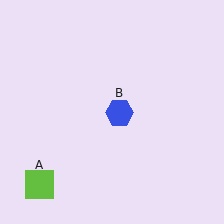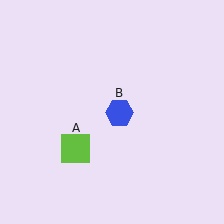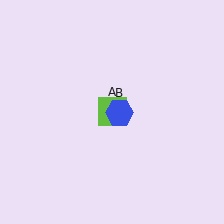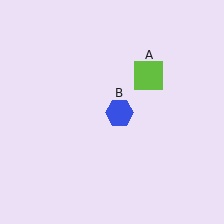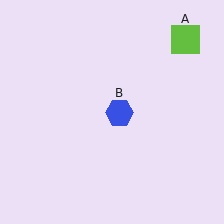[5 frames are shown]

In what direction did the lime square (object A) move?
The lime square (object A) moved up and to the right.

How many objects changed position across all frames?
1 object changed position: lime square (object A).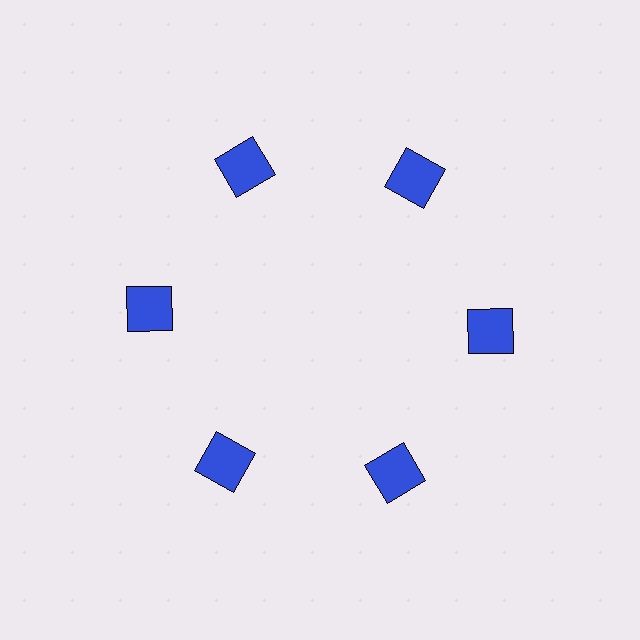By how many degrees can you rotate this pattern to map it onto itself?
The pattern maps onto itself every 60 degrees of rotation.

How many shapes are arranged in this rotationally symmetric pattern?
There are 6 shapes, arranged in 6 groups of 1.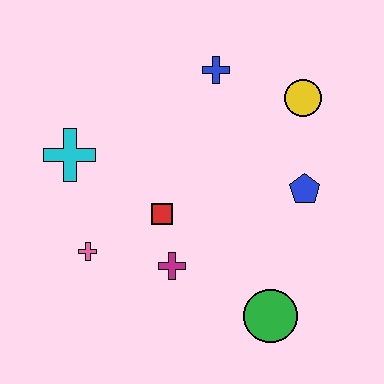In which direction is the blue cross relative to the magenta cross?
The blue cross is above the magenta cross.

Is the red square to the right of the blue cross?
No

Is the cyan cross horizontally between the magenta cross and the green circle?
No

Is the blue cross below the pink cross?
No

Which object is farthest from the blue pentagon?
The cyan cross is farthest from the blue pentagon.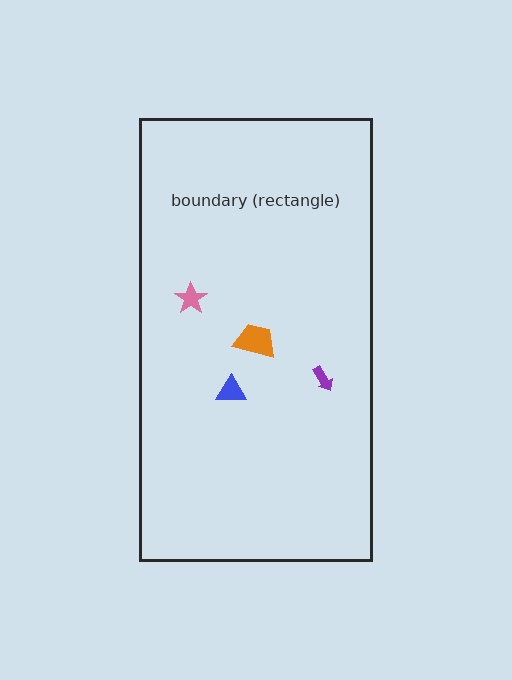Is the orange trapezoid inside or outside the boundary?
Inside.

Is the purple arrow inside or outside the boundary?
Inside.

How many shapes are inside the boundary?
4 inside, 0 outside.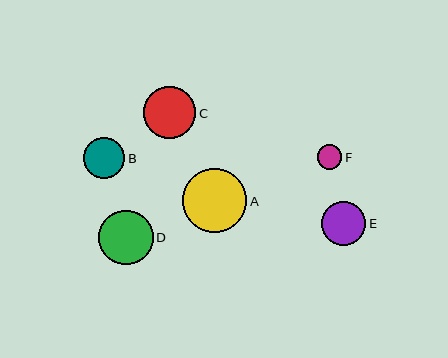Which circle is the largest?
Circle A is the largest with a size of approximately 64 pixels.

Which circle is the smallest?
Circle F is the smallest with a size of approximately 24 pixels.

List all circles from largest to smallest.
From largest to smallest: A, D, C, E, B, F.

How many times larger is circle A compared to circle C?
Circle A is approximately 1.2 times the size of circle C.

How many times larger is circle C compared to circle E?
Circle C is approximately 1.2 times the size of circle E.